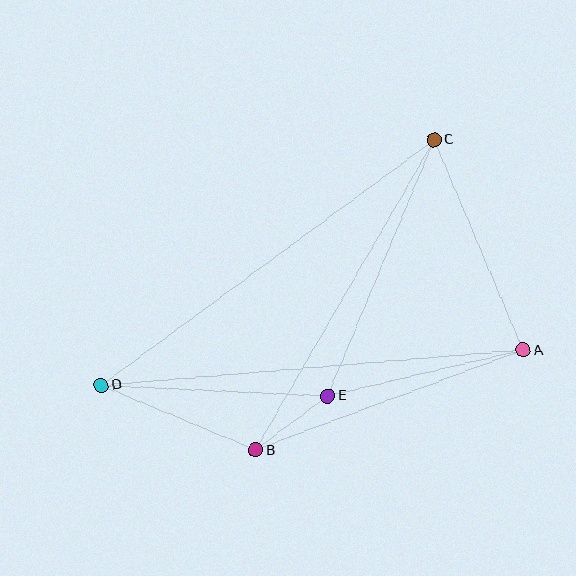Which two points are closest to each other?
Points B and E are closest to each other.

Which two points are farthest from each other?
Points A and D are farthest from each other.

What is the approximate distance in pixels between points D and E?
The distance between D and E is approximately 227 pixels.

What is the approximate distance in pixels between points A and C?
The distance between A and C is approximately 228 pixels.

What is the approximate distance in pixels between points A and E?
The distance between A and E is approximately 201 pixels.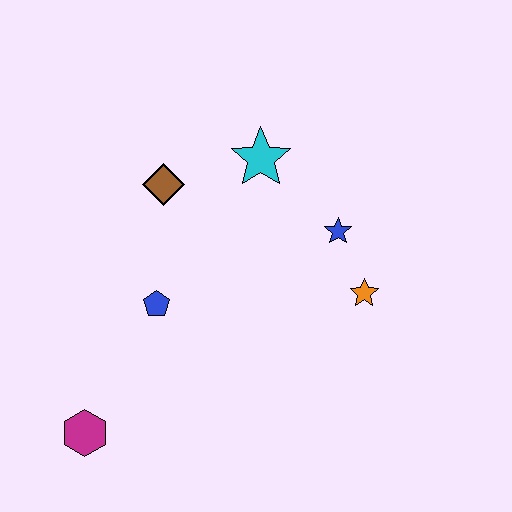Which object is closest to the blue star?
The orange star is closest to the blue star.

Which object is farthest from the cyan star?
The magenta hexagon is farthest from the cyan star.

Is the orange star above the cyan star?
No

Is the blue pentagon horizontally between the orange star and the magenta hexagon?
Yes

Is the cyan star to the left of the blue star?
Yes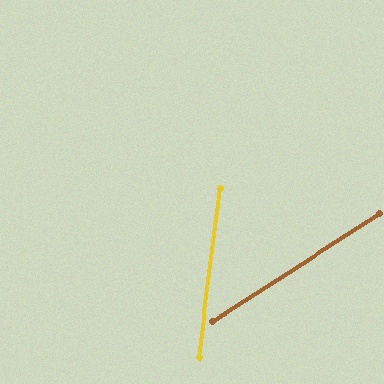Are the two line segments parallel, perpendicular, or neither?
Neither parallel nor perpendicular — they differ by about 50°.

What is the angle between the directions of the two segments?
Approximately 50 degrees.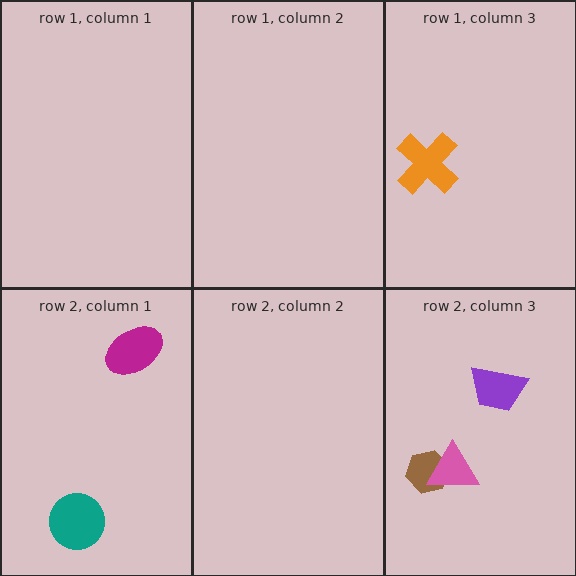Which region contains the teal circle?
The row 2, column 1 region.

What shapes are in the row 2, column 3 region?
The brown hexagon, the pink triangle, the purple trapezoid.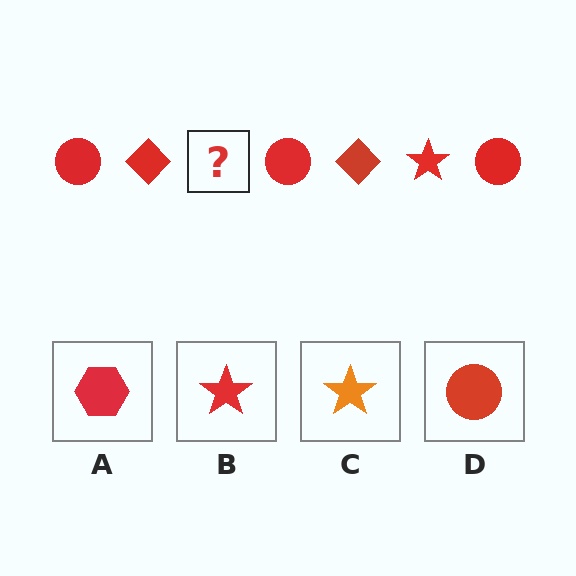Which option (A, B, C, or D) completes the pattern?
B.